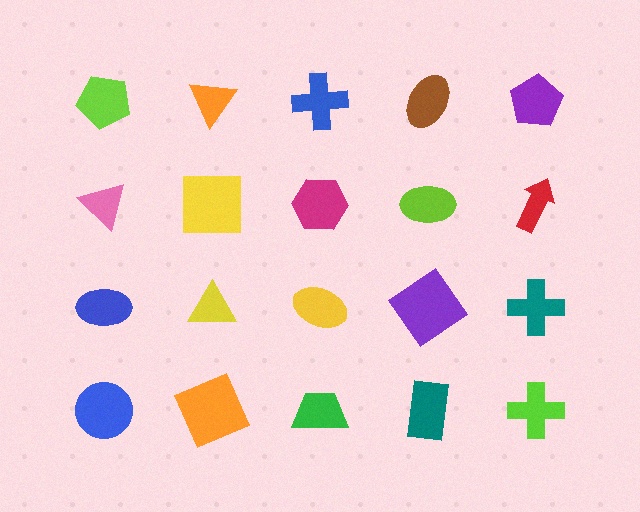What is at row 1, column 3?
A blue cross.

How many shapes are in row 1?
5 shapes.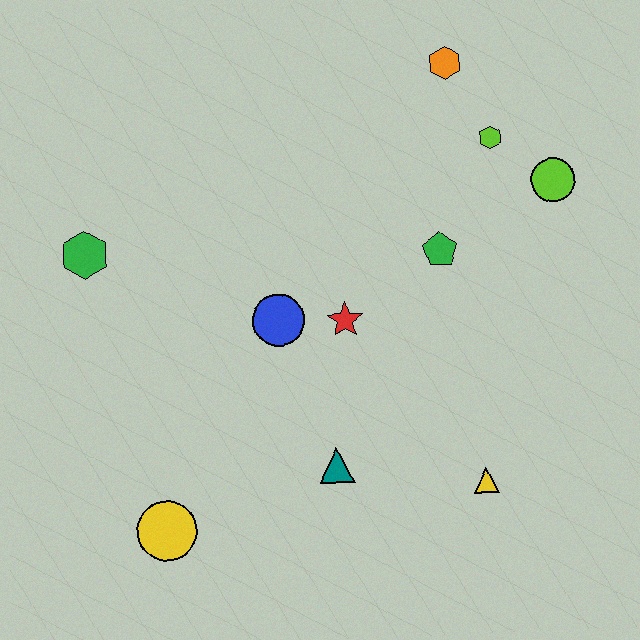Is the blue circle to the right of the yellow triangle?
No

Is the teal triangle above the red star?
No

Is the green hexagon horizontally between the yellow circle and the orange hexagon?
No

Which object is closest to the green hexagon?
The blue circle is closest to the green hexagon.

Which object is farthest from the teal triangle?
The orange hexagon is farthest from the teal triangle.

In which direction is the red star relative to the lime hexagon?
The red star is below the lime hexagon.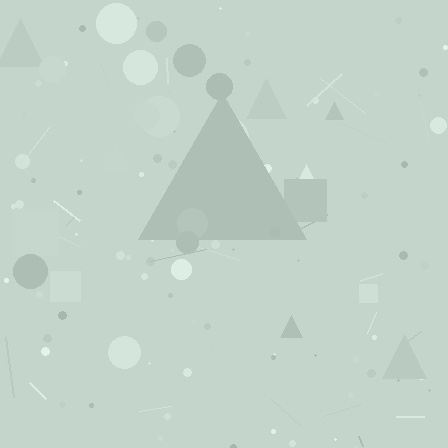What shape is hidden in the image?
A triangle is hidden in the image.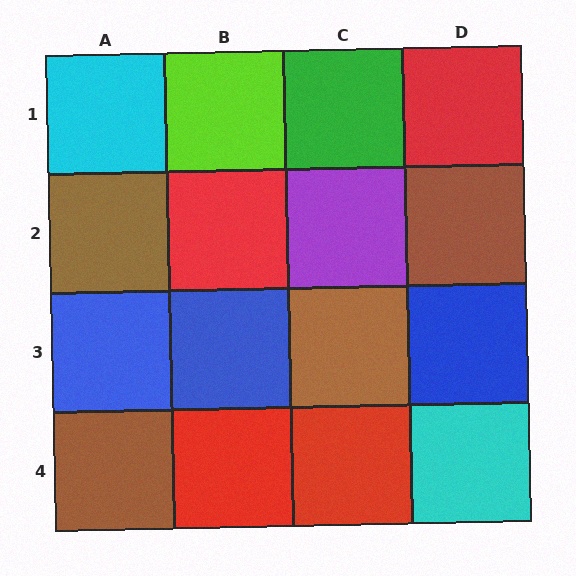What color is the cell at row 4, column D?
Cyan.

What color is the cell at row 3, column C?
Brown.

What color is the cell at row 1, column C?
Green.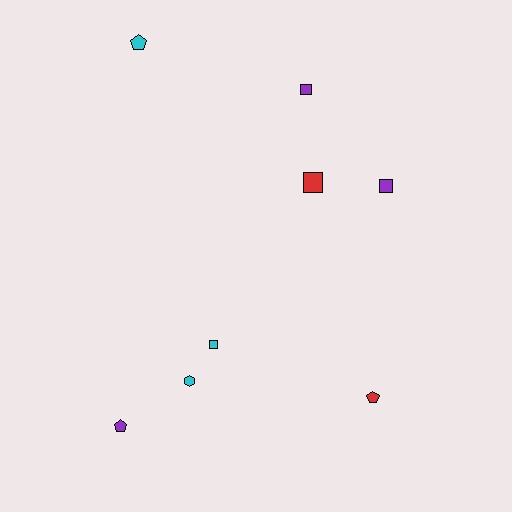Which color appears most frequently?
Purple, with 3 objects.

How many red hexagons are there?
There are no red hexagons.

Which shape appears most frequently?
Square, with 4 objects.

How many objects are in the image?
There are 8 objects.